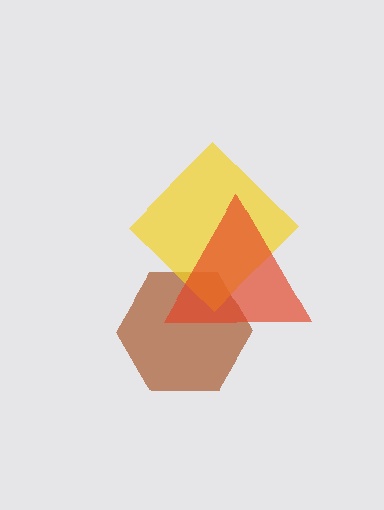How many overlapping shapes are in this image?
There are 3 overlapping shapes in the image.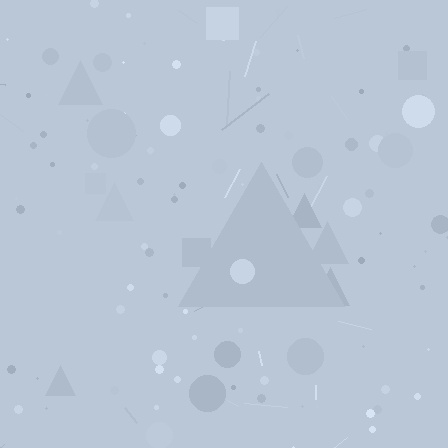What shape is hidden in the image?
A triangle is hidden in the image.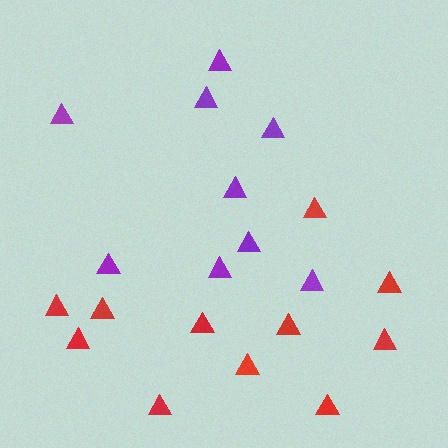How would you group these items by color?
There are 2 groups: one group of purple triangles (9) and one group of red triangles (11).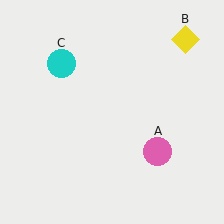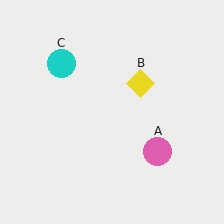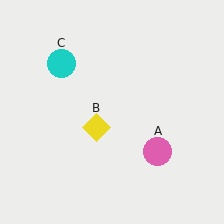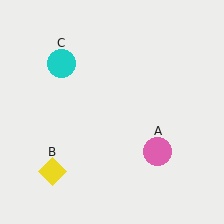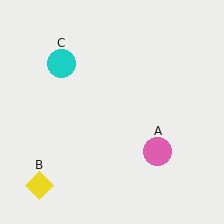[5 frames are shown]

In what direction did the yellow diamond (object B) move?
The yellow diamond (object B) moved down and to the left.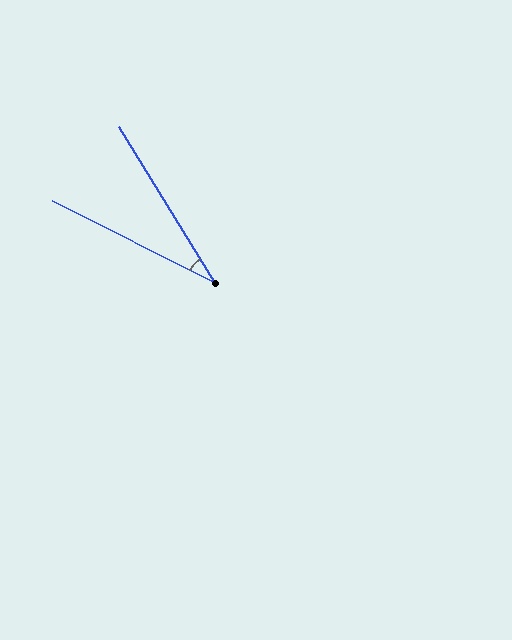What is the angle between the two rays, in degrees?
Approximately 32 degrees.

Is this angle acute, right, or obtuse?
It is acute.